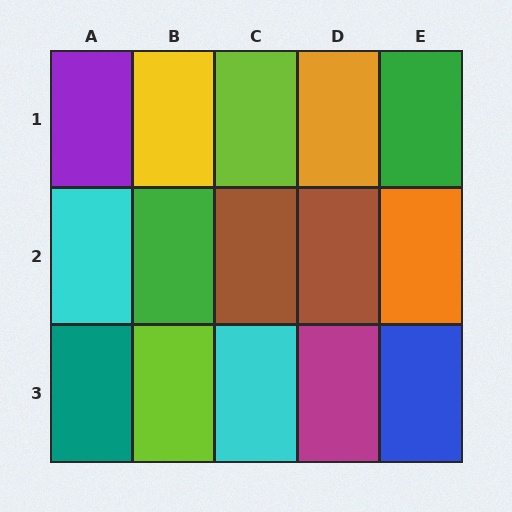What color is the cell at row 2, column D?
Brown.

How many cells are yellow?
1 cell is yellow.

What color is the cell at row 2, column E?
Orange.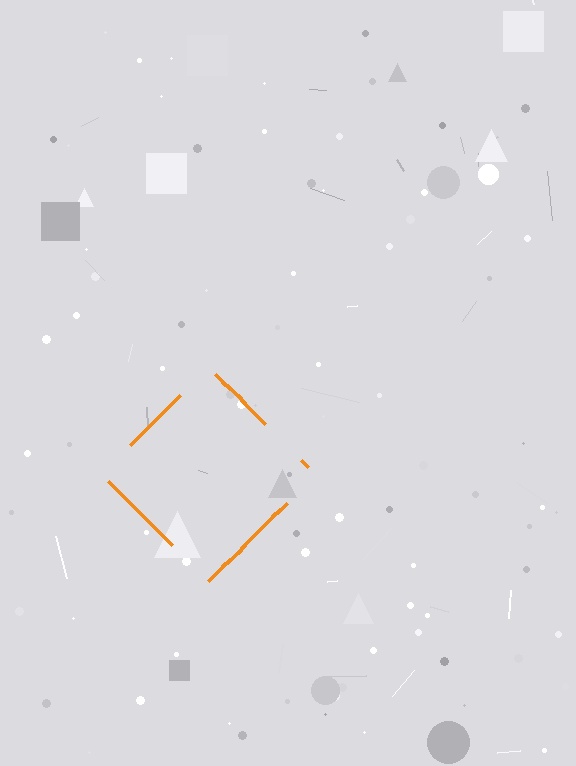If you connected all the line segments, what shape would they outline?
They would outline a diamond.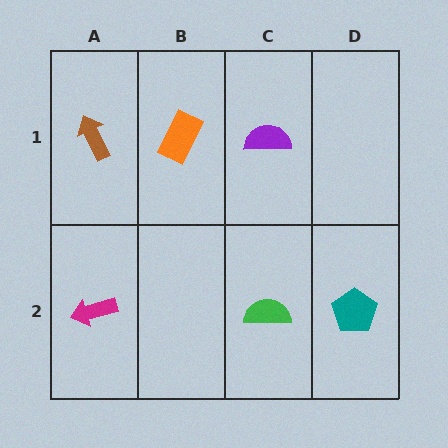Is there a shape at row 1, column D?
No, that cell is empty.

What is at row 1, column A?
A brown arrow.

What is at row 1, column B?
An orange rectangle.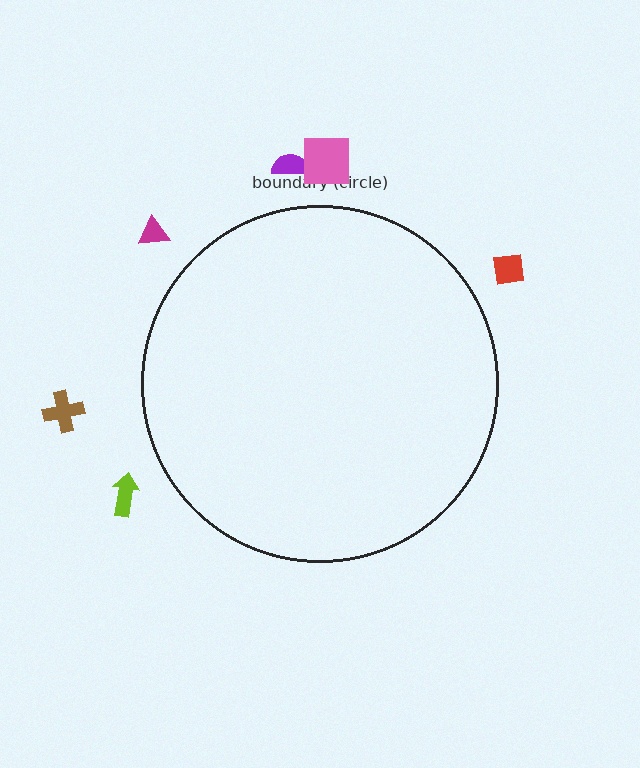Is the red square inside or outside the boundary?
Outside.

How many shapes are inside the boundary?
0 inside, 6 outside.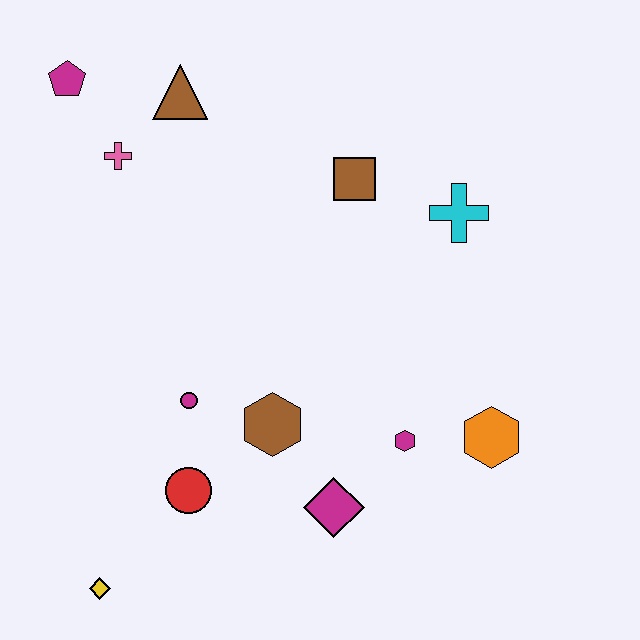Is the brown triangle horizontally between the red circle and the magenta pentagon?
Yes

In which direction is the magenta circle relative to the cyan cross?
The magenta circle is to the left of the cyan cross.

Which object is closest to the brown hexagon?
The magenta circle is closest to the brown hexagon.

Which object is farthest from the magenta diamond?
The magenta pentagon is farthest from the magenta diamond.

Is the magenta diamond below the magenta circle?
Yes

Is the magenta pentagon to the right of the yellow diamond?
No